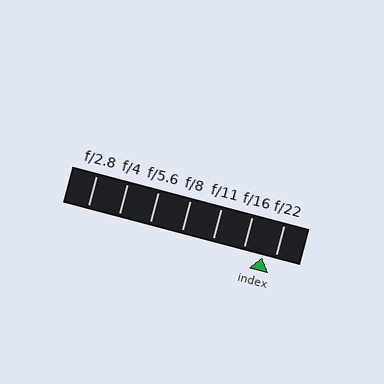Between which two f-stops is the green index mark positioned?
The index mark is between f/16 and f/22.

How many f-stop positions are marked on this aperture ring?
There are 7 f-stop positions marked.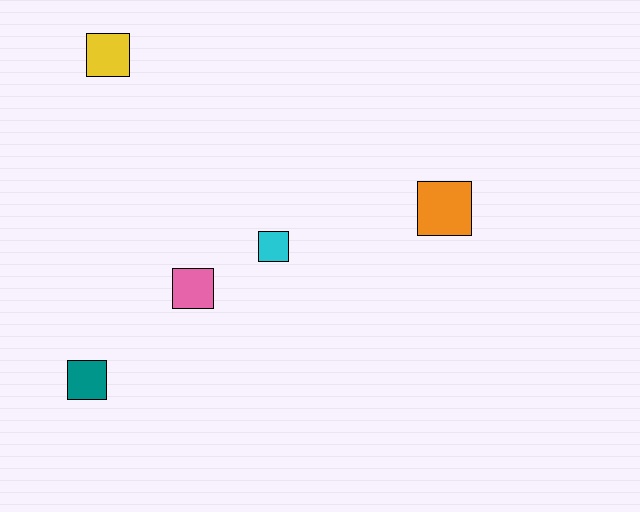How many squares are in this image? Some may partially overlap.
There are 5 squares.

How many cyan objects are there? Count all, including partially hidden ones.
There is 1 cyan object.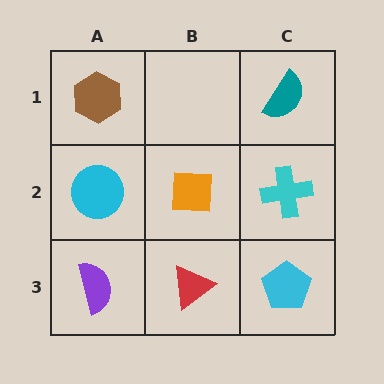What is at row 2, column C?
A cyan cross.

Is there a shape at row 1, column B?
No, that cell is empty.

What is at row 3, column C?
A cyan pentagon.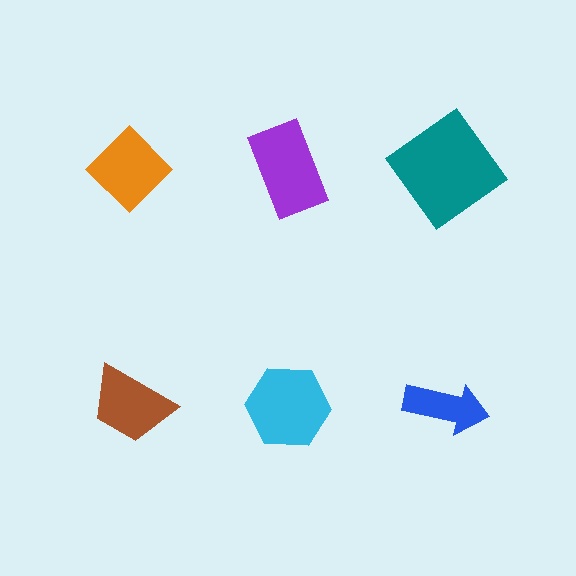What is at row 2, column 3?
A blue arrow.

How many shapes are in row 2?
3 shapes.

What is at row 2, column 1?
A brown trapezoid.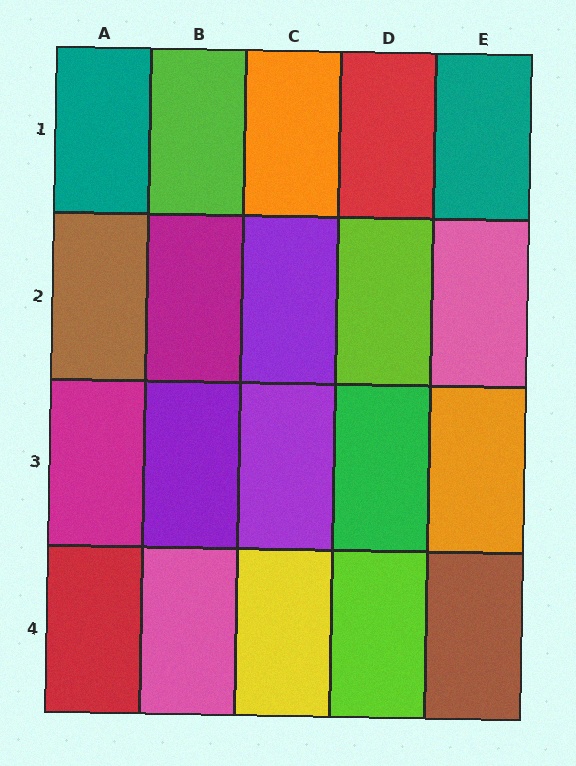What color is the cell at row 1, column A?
Teal.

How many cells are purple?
3 cells are purple.